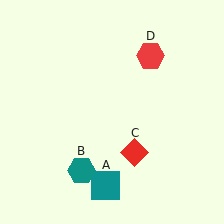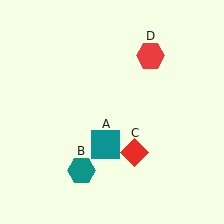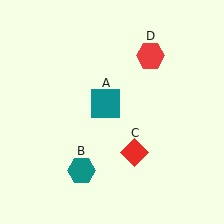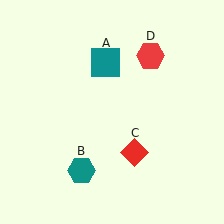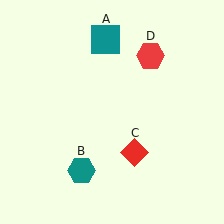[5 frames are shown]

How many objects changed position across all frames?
1 object changed position: teal square (object A).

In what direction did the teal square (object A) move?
The teal square (object A) moved up.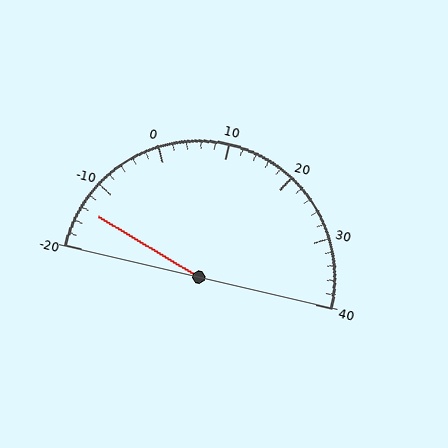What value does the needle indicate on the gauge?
The needle indicates approximately -14.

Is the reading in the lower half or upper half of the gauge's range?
The reading is in the lower half of the range (-20 to 40).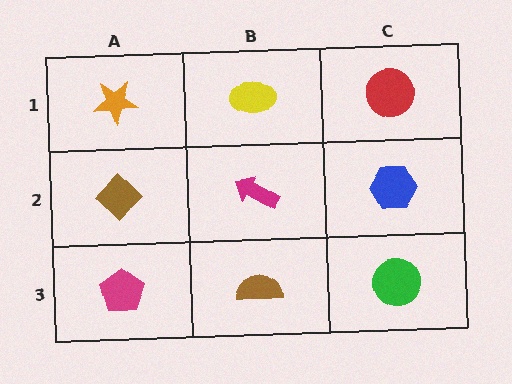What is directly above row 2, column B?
A yellow ellipse.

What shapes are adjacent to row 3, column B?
A magenta arrow (row 2, column B), a magenta pentagon (row 3, column A), a green circle (row 3, column C).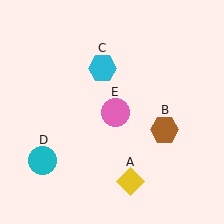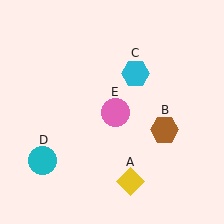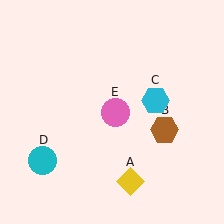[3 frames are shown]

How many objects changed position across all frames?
1 object changed position: cyan hexagon (object C).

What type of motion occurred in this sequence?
The cyan hexagon (object C) rotated clockwise around the center of the scene.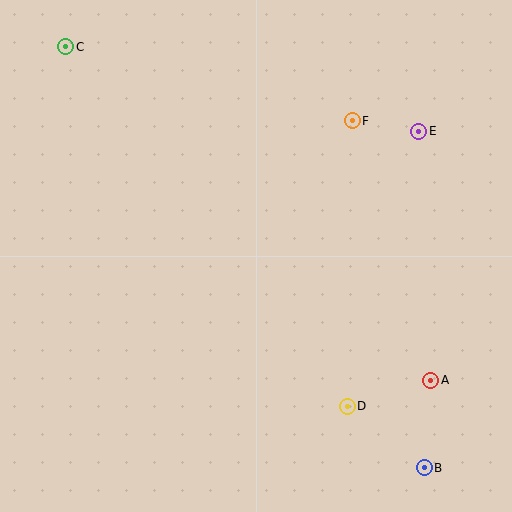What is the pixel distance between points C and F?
The distance between C and F is 296 pixels.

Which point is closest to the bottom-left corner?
Point D is closest to the bottom-left corner.